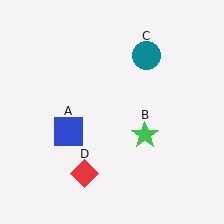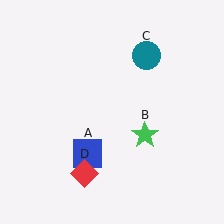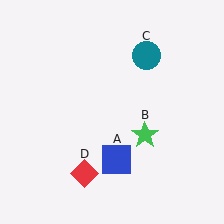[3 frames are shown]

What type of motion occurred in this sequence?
The blue square (object A) rotated counterclockwise around the center of the scene.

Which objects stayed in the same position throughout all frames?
Green star (object B) and teal circle (object C) and red diamond (object D) remained stationary.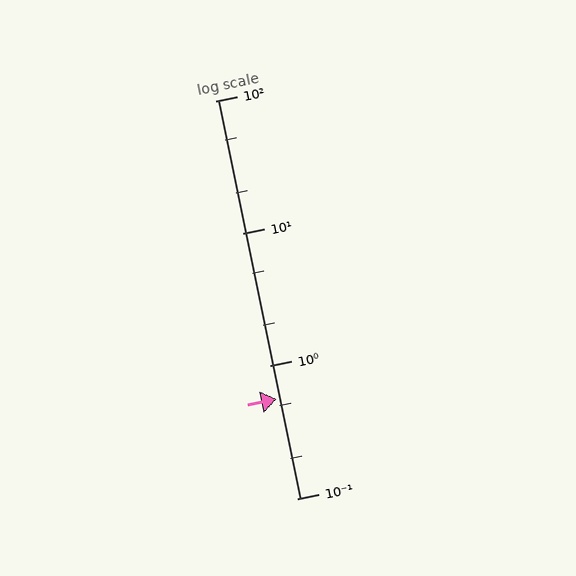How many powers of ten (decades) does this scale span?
The scale spans 3 decades, from 0.1 to 100.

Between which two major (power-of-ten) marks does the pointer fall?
The pointer is between 0.1 and 1.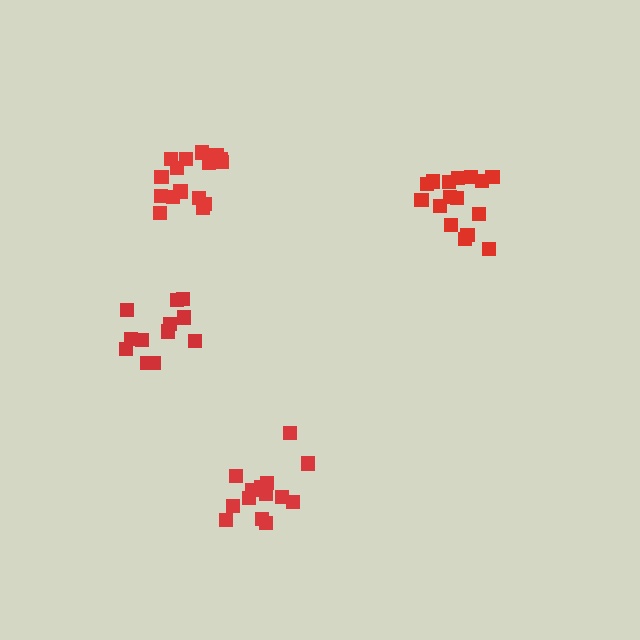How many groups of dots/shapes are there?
There are 4 groups.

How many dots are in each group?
Group 1: 12 dots, Group 2: 16 dots, Group 3: 15 dots, Group 4: 16 dots (59 total).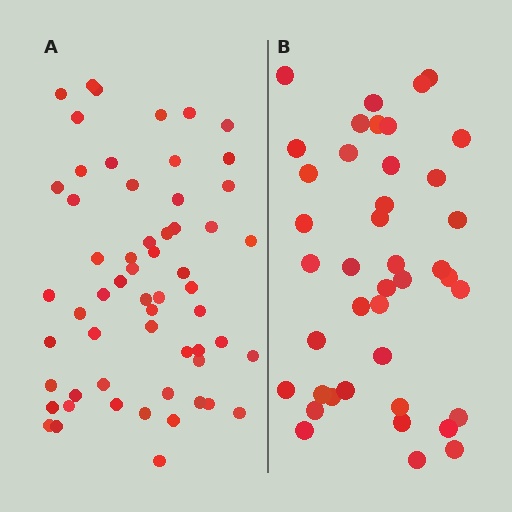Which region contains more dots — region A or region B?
Region A (the left region) has more dots.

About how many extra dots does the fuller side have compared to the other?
Region A has approximately 15 more dots than region B.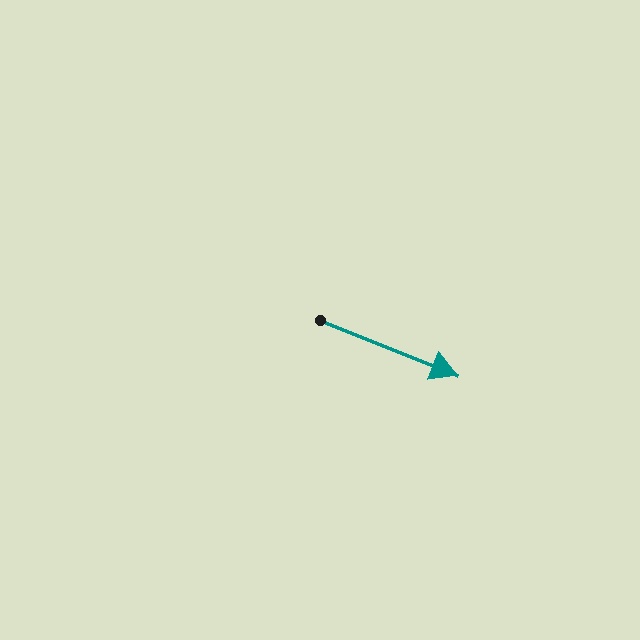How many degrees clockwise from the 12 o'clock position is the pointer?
Approximately 112 degrees.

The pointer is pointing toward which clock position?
Roughly 4 o'clock.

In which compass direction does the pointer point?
East.